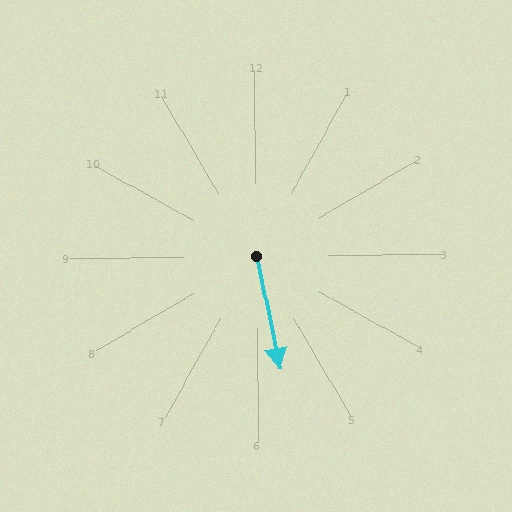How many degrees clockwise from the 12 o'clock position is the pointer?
Approximately 169 degrees.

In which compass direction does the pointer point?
South.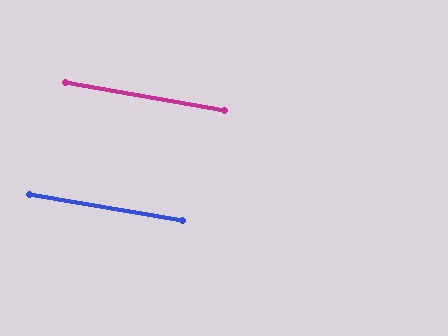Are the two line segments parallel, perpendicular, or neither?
Parallel — their directions differ by only 0.3°.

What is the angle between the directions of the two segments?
Approximately 0 degrees.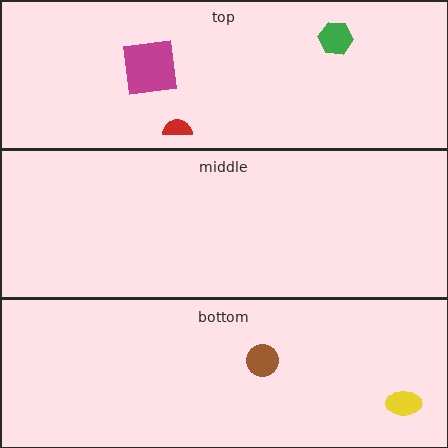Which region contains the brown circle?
The bottom region.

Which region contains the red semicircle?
The top region.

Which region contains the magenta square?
The top region.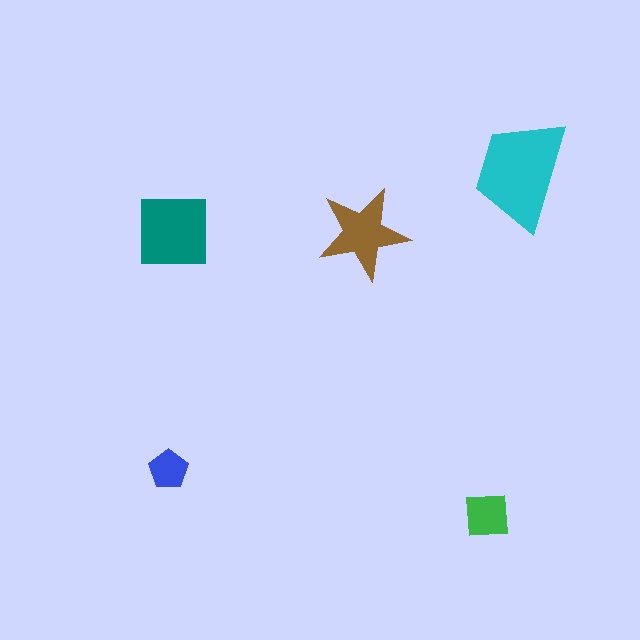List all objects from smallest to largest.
The blue pentagon, the green square, the brown star, the teal square, the cyan trapezoid.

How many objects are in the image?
There are 5 objects in the image.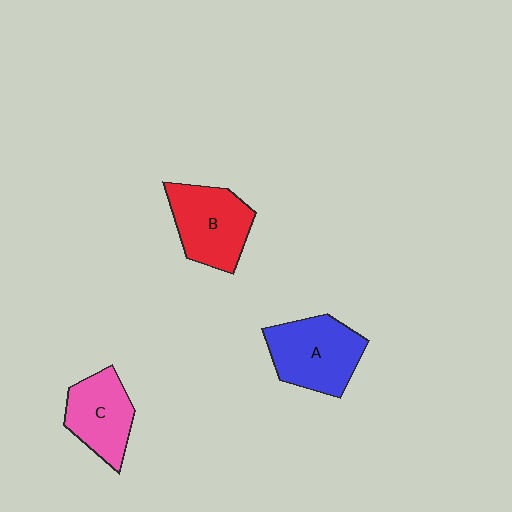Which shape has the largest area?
Shape A (blue).